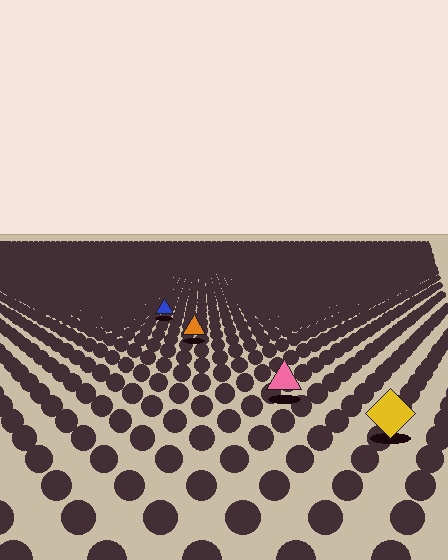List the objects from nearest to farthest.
From nearest to farthest: the yellow diamond, the pink triangle, the orange triangle, the blue triangle.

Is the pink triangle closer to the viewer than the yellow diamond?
No. The yellow diamond is closer — you can tell from the texture gradient: the ground texture is coarser near it.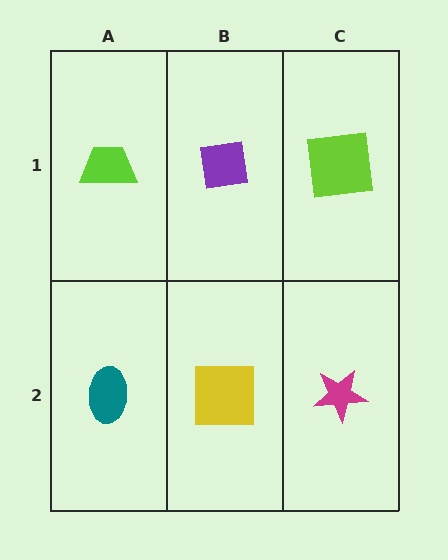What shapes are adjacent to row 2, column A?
A lime trapezoid (row 1, column A), a yellow square (row 2, column B).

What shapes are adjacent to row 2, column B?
A purple square (row 1, column B), a teal ellipse (row 2, column A), a magenta star (row 2, column C).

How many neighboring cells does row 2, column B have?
3.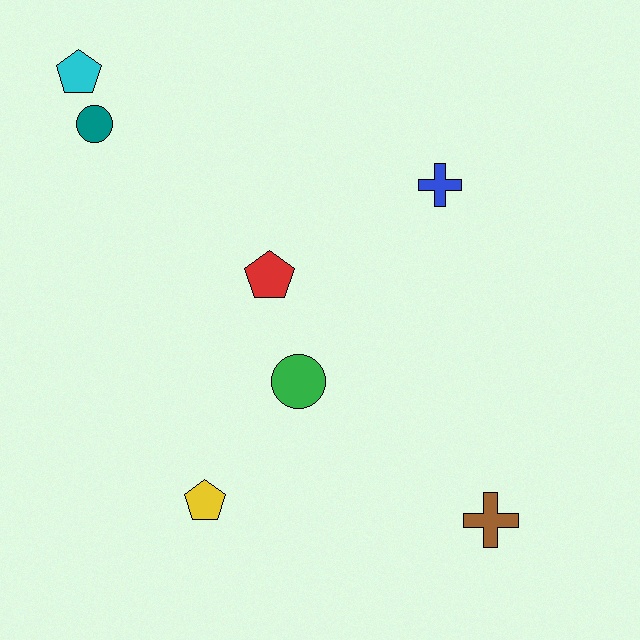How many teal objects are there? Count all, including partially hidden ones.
There is 1 teal object.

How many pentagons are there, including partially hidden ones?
There are 3 pentagons.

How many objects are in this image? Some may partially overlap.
There are 7 objects.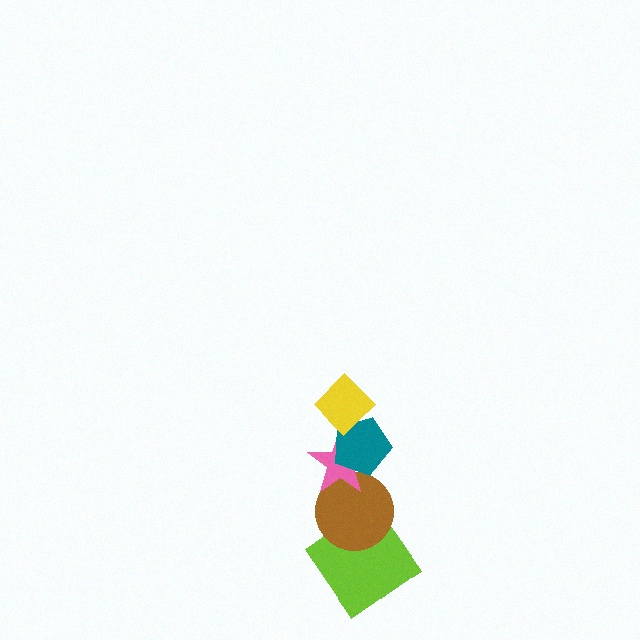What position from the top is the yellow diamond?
The yellow diamond is 1st from the top.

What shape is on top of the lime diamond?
The brown circle is on top of the lime diamond.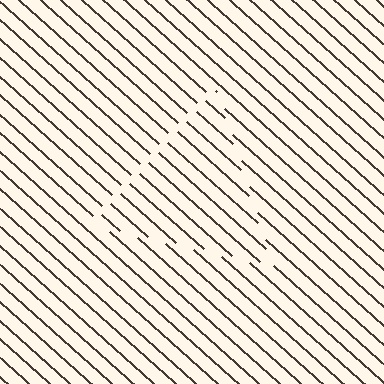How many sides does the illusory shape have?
3 sides — the line-ends trace a triangle.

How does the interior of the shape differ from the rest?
The interior of the shape contains the same grating, shifted by half a period — the contour is defined by the phase discontinuity where line-ends from the inner and outer gratings abut.